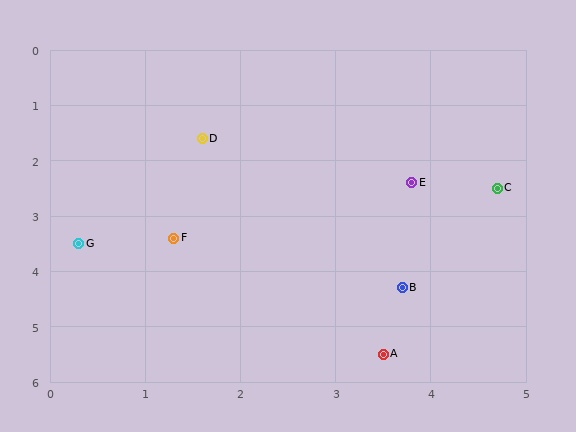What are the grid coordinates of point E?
Point E is at approximately (3.8, 2.4).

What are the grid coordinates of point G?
Point G is at approximately (0.3, 3.5).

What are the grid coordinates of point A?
Point A is at approximately (3.5, 5.5).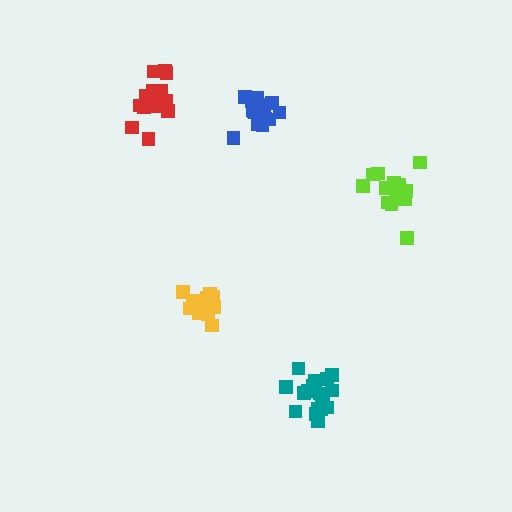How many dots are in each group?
Group 1: 18 dots, Group 2: 16 dots, Group 3: 14 dots, Group 4: 18 dots, Group 5: 16 dots (82 total).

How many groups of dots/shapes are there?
There are 5 groups.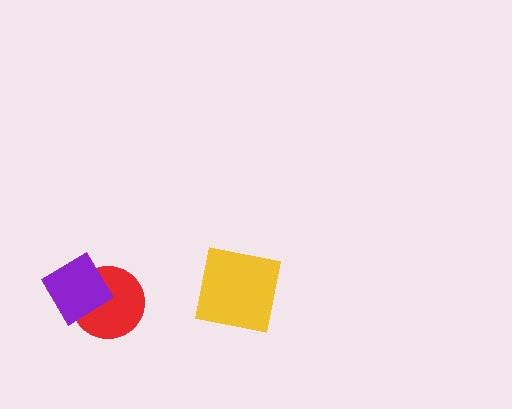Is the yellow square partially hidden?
No, no other shape covers it.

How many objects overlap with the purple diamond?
1 object overlaps with the purple diamond.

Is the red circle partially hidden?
Yes, it is partially covered by another shape.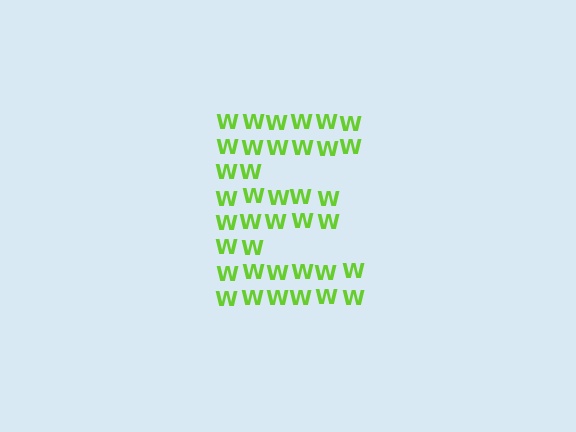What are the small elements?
The small elements are letter W's.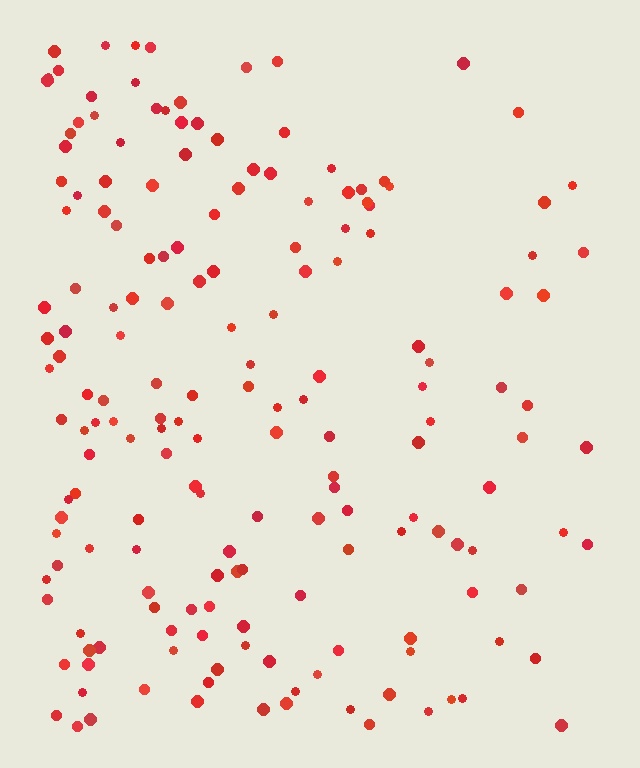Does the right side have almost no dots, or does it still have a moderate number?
Still a moderate number, just noticeably fewer than the left.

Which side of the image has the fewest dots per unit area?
The right.